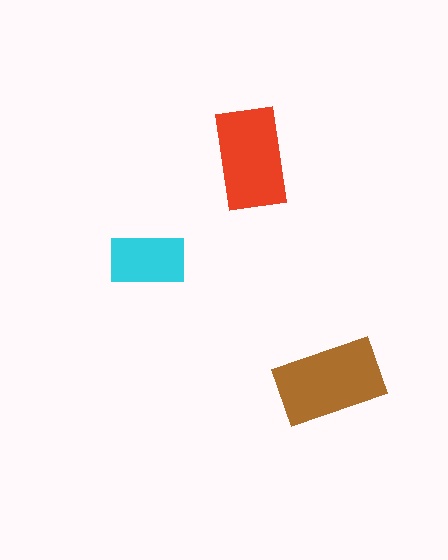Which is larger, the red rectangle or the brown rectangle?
The brown one.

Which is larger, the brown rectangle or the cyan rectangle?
The brown one.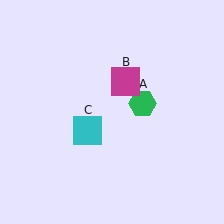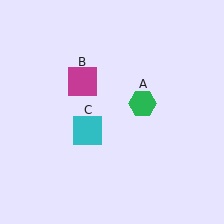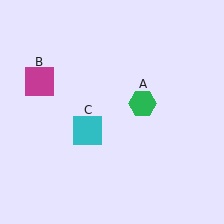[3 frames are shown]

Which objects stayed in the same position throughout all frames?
Green hexagon (object A) and cyan square (object C) remained stationary.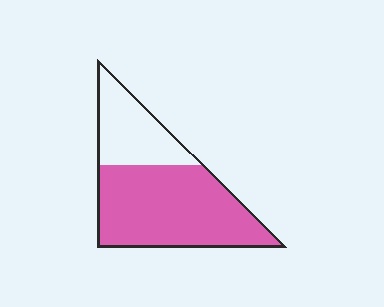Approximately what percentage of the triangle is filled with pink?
Approximately 70%.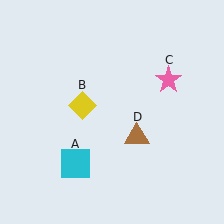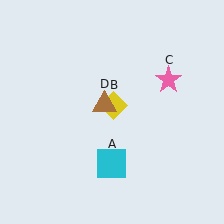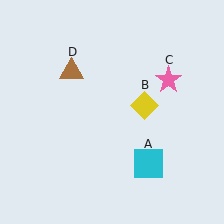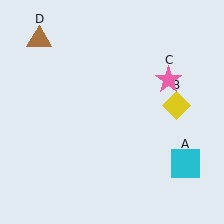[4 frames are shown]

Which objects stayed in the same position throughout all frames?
Pink star (object C) remained stationary.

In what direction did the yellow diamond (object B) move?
The yellow diamond (object B) moved right.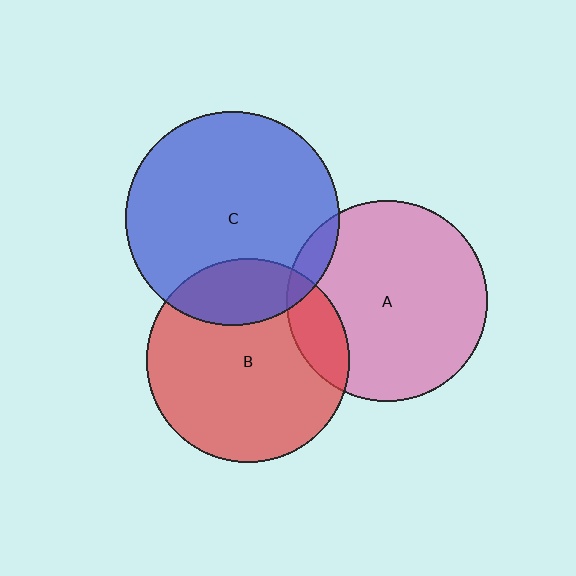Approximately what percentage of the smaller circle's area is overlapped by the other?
Approximately 15%.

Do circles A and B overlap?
Yes.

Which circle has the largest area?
Circle C (blue).